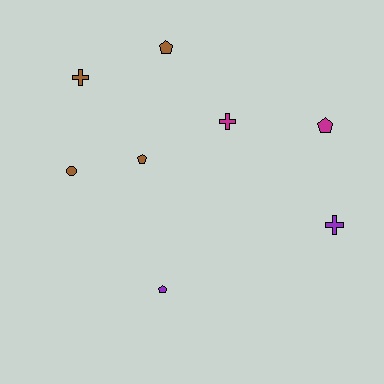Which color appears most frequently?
Brown, with 4 objects.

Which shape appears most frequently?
Pentagon, with 4 objects.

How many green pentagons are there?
There are no green pentagons.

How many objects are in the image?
There are 8 objects.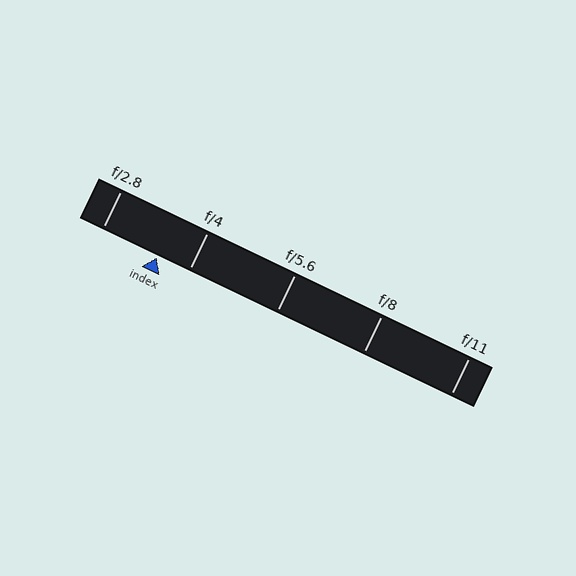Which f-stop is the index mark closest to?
The index mark is closest to f/4.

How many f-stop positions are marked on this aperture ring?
There are 5 f-stop positions marked.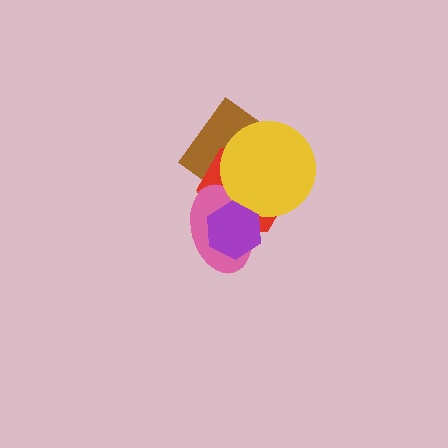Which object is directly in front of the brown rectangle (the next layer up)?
The red hexagon is directly in front of the brown rectangle.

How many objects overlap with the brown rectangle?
2 objects overlap with the brown rectangle.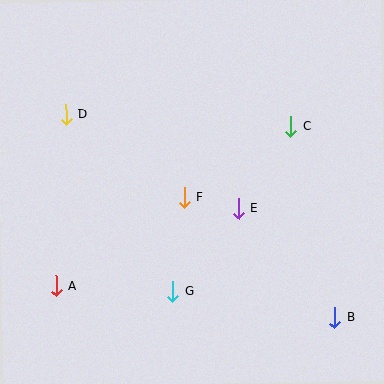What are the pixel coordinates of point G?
Point G is at (173, 291).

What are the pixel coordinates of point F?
Point F is at (185, 198).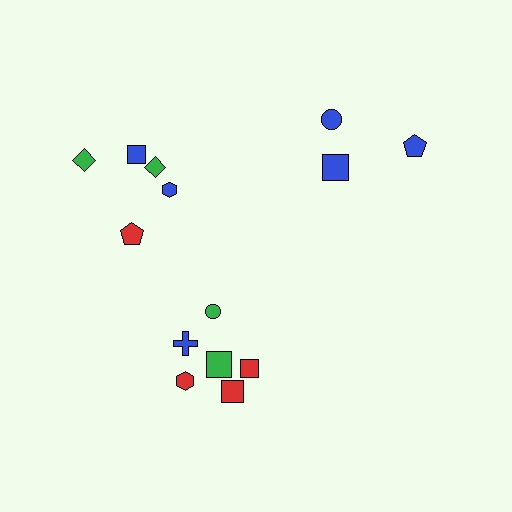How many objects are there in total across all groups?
There are 14 objects.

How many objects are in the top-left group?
There are 5 objects.